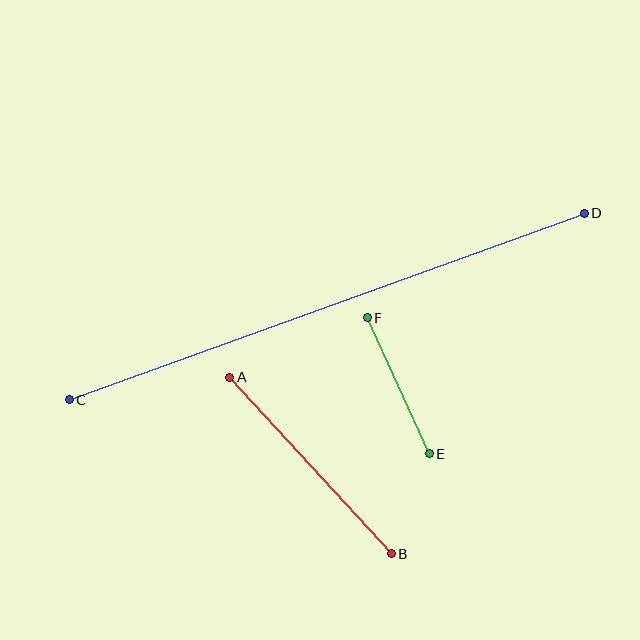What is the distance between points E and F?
The distance is approximately 149 pixels.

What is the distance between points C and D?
The distance is approximately 548 pixels.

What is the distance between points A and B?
The distance is approximately 239 pixels.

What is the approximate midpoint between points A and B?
The midpoint is at approximately (311, 465) pixels.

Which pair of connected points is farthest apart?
Points C and D are farthest apart.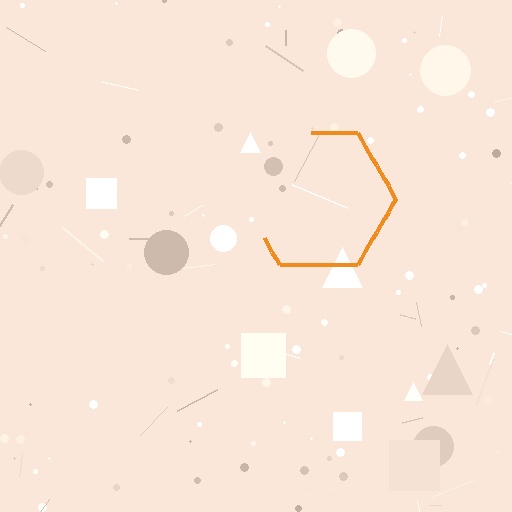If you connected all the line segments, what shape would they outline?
They would outline a hexagon.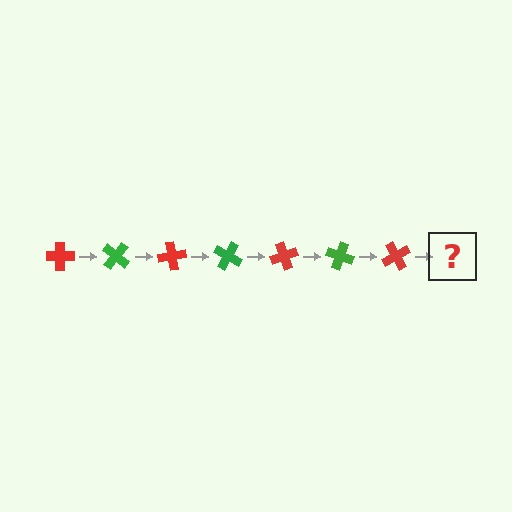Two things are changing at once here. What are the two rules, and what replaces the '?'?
The two rules are that it rotates 40 degrees each step and the color cycles through red and green. The '?' should be a green cross, rotated 280 degrees from the start.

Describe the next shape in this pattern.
It should be a green cross, rotated 280 degrees from the start.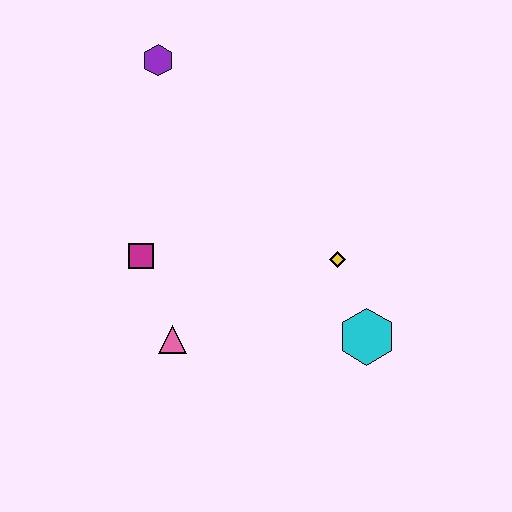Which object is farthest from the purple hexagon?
The cyan hexagon is farthest from the purple hexagon.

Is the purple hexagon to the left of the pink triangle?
Yes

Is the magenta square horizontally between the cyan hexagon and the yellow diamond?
No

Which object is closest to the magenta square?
The pink triangle is closest to the magenta square.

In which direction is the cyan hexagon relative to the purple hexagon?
The cyan hexagon is below the purple hexagon.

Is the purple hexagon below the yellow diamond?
No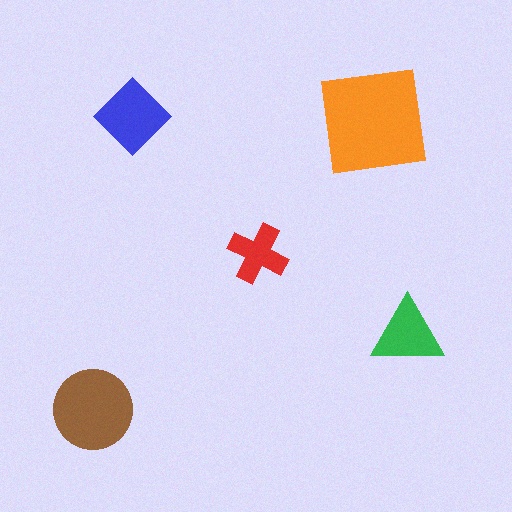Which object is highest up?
The blue diamond is topmost.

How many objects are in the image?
There are 5 objects in the image.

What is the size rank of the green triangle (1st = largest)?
4th.